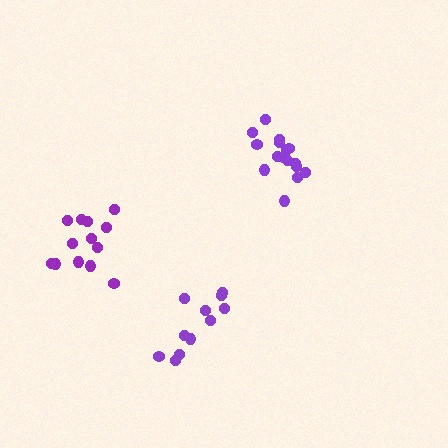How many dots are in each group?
Group 1: 13 dots, Group 2: 11 dots, Group 3: 16 dots (40 total).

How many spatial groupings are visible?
There are 3 spatial groupings.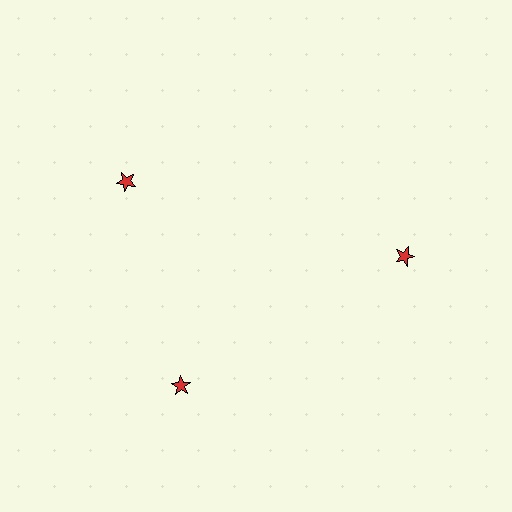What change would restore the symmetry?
The symmetry would be restored by rotating it back into even spacing with its neighbors so that all 3 stars sit at equal angles and equal distance from the center.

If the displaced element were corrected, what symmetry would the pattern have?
It would have 3-fold rotational symmetry — the pattern would map onto itself every 120 degrees.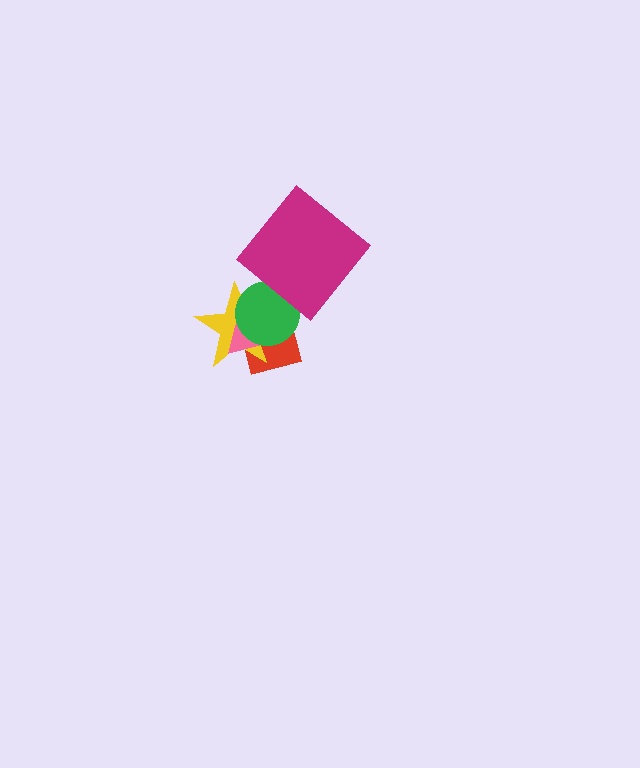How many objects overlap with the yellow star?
3 objects overlap with the yellow star.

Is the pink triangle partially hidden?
Yes, it is partially covered by another shape.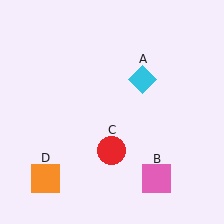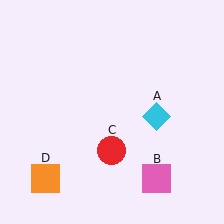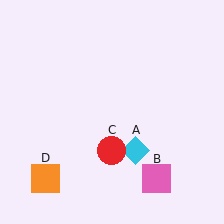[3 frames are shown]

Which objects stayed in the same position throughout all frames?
Pink square (object B) and red circle (object C) and orange square (object D) remained stationary.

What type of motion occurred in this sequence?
The cyan diamond (object A) rotated clockwise around the center of the scene.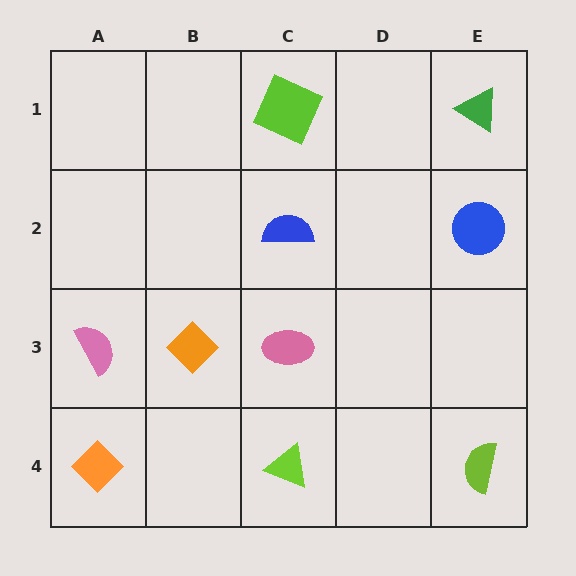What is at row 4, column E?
A lime semicircle.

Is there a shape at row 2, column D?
No, that cell is empty.